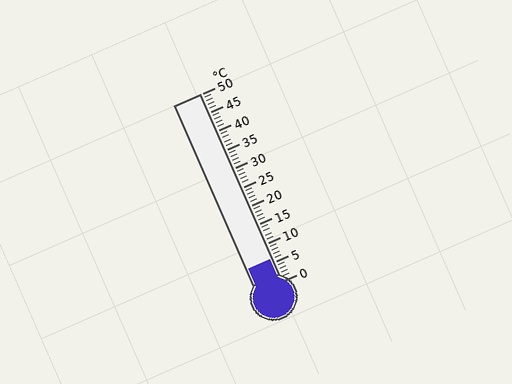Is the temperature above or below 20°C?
The temperature is below 20°C.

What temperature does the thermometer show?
The thermometer shows approximately 6°C.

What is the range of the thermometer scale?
The thermometer scale ranges from 0°C to 50°C.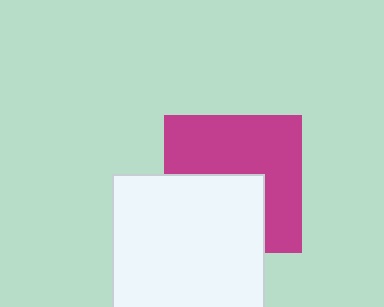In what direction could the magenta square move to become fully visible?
The magenta square could move up. That would shift it out from behind the white square entirely.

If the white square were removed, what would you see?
You would see the complete magenta square.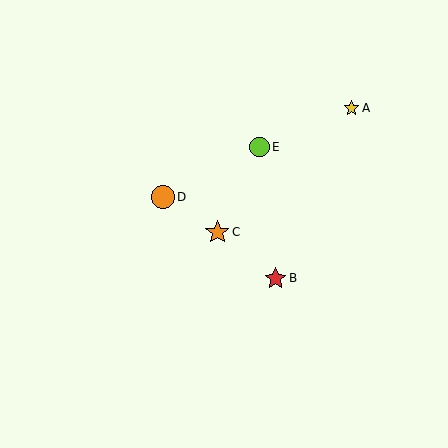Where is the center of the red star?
The center of the red star is at (276, 278).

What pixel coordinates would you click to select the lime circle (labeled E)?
Click at (259, 147) to select the lime circle E.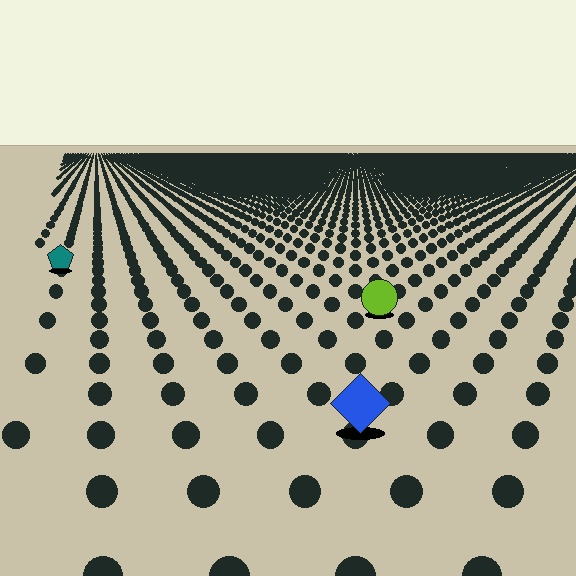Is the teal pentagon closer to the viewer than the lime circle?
No. The lime circle is closer — you can tell from the texture gradient: the ground texture is coarser near it.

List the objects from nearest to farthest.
From nearest to farthest: the blue diamond, the lime circle, the teal pentagon.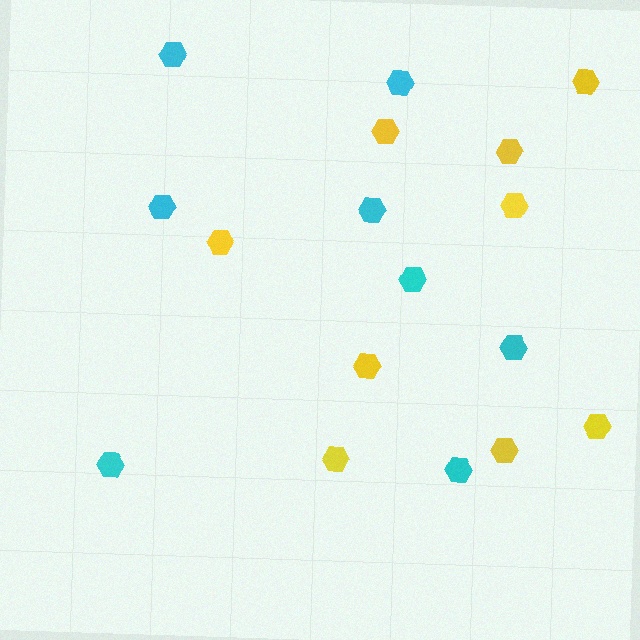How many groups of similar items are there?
There are 2 groups: one group of yellow hexagons (9) and one group of cyan hexagons (8).